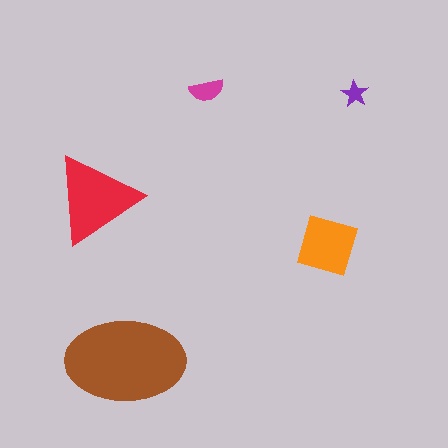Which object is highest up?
The magenta semicircle is topmost.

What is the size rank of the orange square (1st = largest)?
3rd.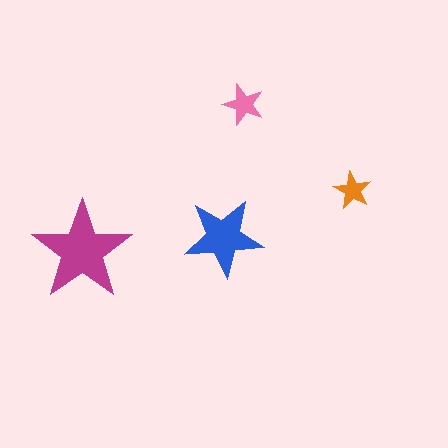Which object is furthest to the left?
The magenta star is leftmost.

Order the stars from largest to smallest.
the magenta one, the blue one, the pink one, the orange one.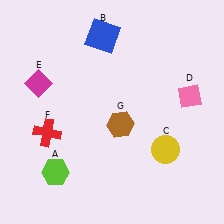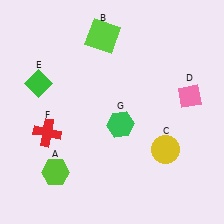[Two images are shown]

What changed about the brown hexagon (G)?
In Image 1, G is brown. In Image 2, it changed to green.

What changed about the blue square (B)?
In Image 1, B is blue. In Image 2, it changed to lime.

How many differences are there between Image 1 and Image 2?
There are 3 differences between the two images.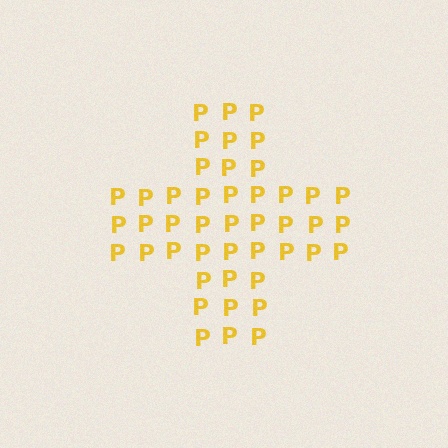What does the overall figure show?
The overall figure shows a cross.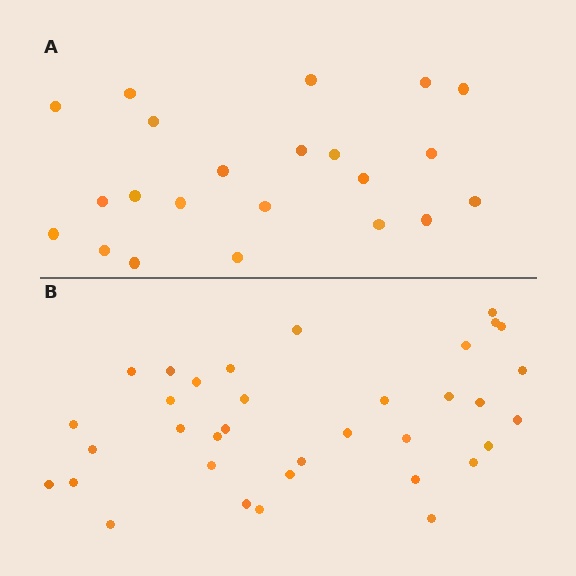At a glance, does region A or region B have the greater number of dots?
Region B (the bottom region) has more dots.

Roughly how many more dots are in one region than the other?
Region B has approximately 15 more dots than region A.